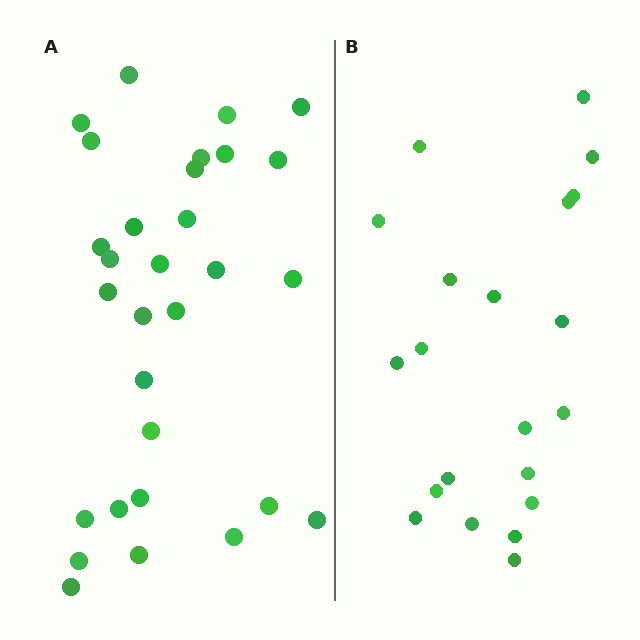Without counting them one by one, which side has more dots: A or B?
Region A (the left region) has more dots.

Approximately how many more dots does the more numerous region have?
Region A has roughly 8 or so more dots than region B.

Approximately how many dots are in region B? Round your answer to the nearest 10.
About 20 dots. (The exact count is 21, which rounds to 20.)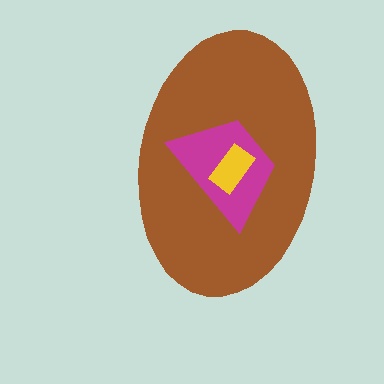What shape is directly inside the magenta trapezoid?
The yellow rectangle.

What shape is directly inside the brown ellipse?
The magenta trapezoid.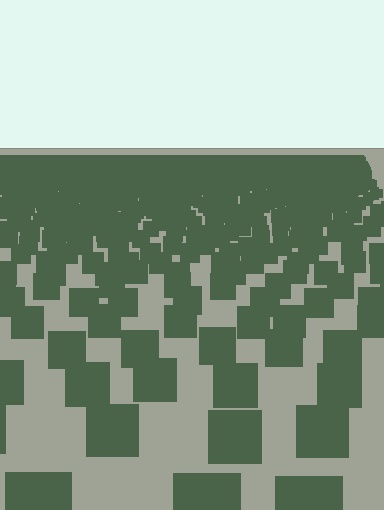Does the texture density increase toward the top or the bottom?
Density increases toward the top.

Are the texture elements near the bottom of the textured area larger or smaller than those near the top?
Larger. Near the bottom, elements are closer to the viewer and appear at a bigger on-screen size.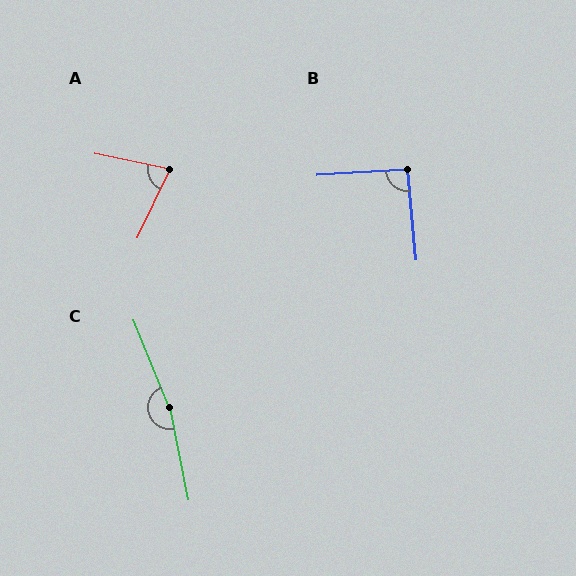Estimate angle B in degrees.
Approximately 92 degrees.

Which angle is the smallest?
A, at approximately 76 degrees.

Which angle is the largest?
C, at approximately 169 degrees.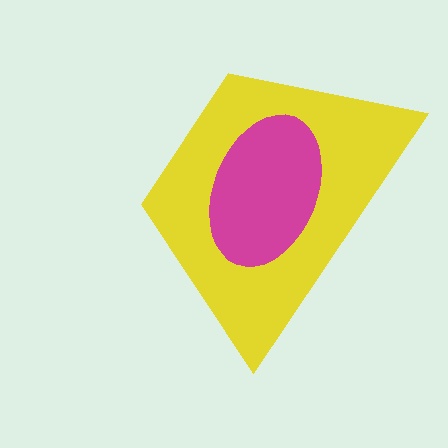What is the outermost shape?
The yellow trapezoid.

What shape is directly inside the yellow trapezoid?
The magenta ellipse.